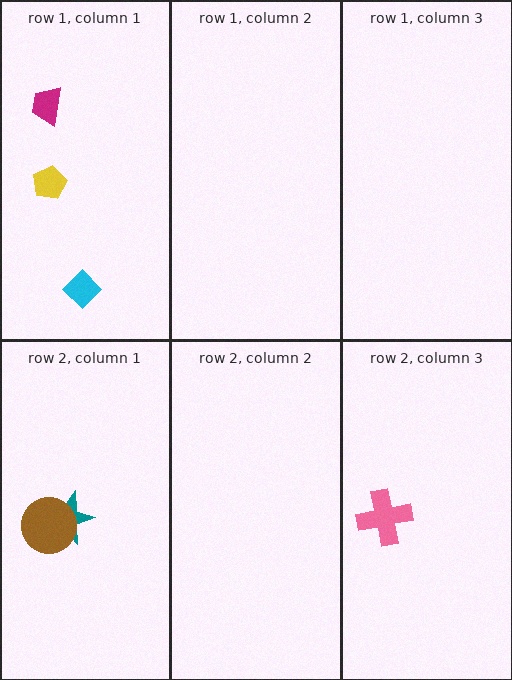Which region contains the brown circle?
The row 2, column 1 region.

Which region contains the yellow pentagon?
The row 1, column 1 region.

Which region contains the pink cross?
The row 2, column 3 region.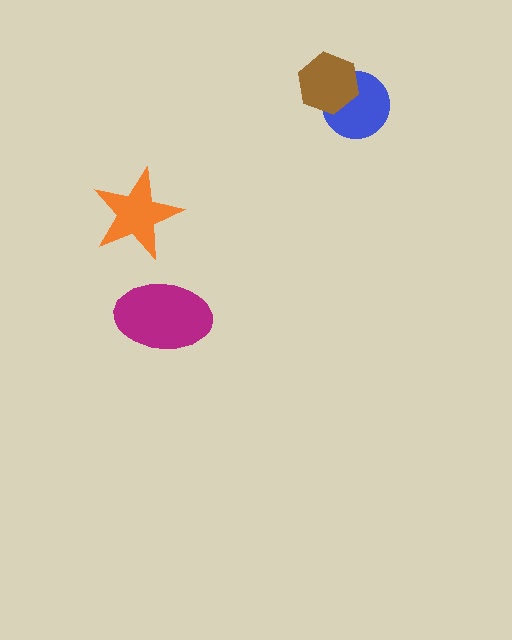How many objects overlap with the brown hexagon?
1 object overlaps with the brown hexagon.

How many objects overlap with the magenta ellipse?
0 objects overlap with the magenta ellipse.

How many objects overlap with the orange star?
0 objects overlap with the orange star.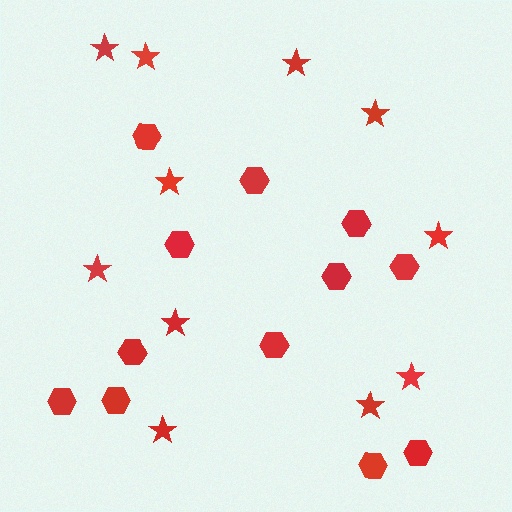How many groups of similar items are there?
There are 2 groups: one group of hexagons (12) and one group of stars (11).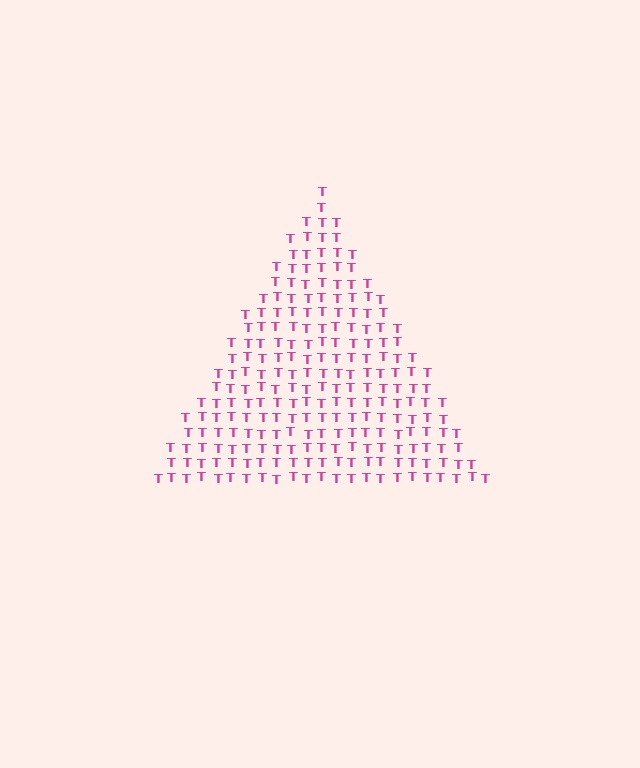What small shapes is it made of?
It is made of small letter T's.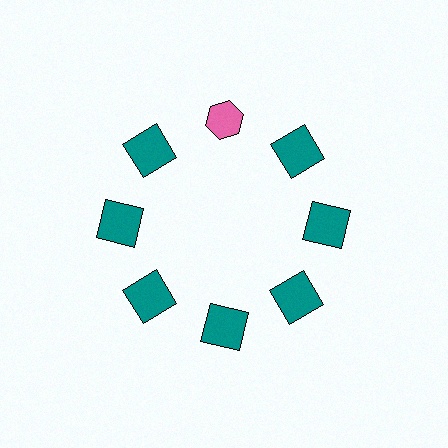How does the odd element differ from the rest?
It differs in both color (pink instead of teal) and shape (hexagon instead of square).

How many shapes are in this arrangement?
There are 8 shapes arranged in a ring pattern.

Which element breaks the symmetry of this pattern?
The pink hexagon at roughly the 12 o'clock position breaks the symmetry. All other shapes are teal squares.